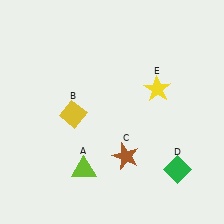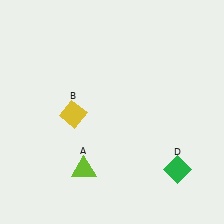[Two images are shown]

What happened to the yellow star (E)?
The yellow star (E) was removed in Image 2. It was in the top-right area of Image 1.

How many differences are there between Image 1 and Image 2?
There are 2 differences between the two images.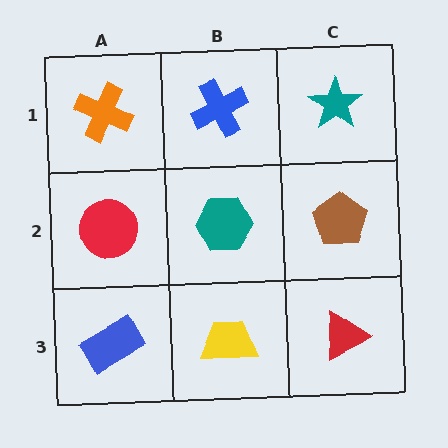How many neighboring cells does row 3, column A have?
2.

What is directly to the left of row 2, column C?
A teal hexagon.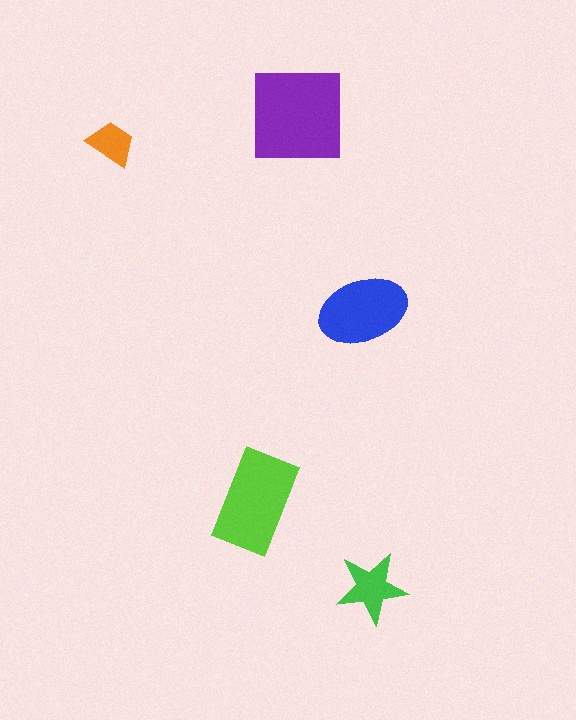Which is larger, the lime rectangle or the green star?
The lime rectangle.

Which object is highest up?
The purple square is topmost.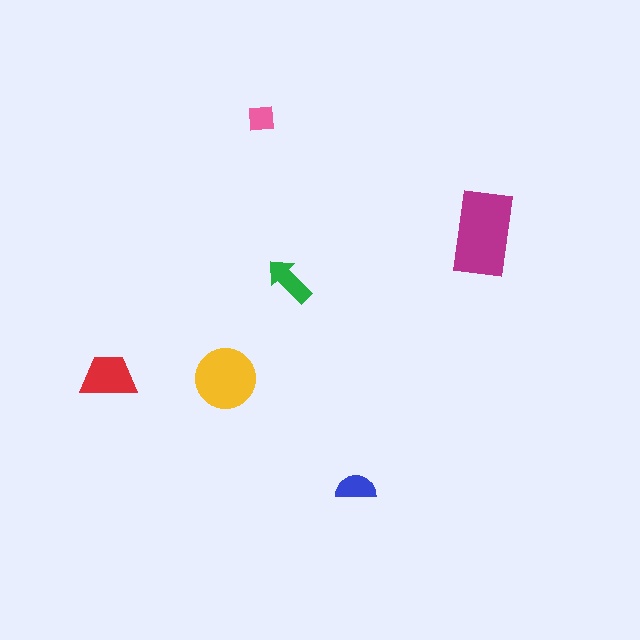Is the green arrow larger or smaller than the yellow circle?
Smaller.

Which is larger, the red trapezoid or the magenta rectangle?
The magenta rectangle.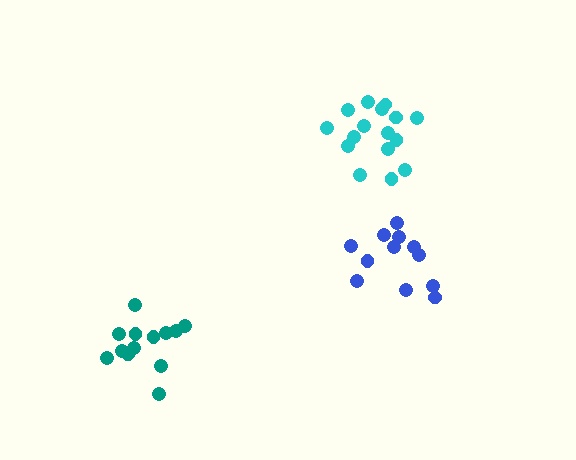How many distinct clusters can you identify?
There are 3 distinct clusters.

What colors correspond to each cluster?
The clusters are colored: teal, cyan, blue.